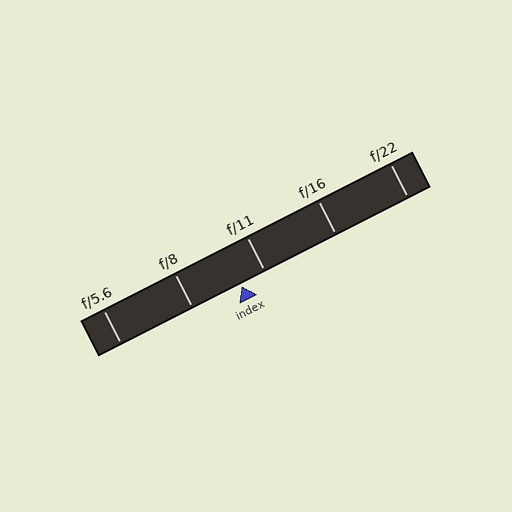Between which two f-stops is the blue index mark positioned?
The index mark is between f/8 and f/11.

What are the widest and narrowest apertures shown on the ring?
The widest aperture shown is f/5.6 and the narrowest is f/22.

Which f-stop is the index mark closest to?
The index mark is closest to f/11.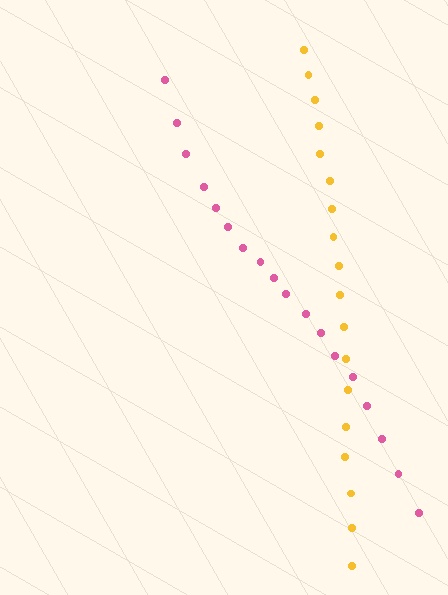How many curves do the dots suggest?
There are 2 distinct paths.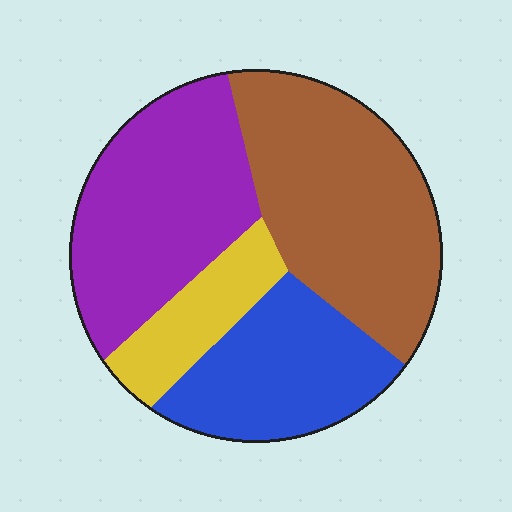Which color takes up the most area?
Brown, at roughly 35%.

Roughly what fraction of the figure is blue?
Blue takes up about one fifth (1/5) of the figure.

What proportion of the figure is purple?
Purple covers roughly 30% of the figure.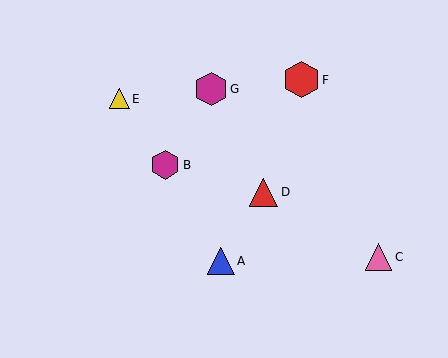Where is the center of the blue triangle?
The center of the blue triangle is at (221, 261).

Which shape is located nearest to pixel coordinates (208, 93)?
The magenta hexagon (labeled G) at (211, 89) is nearest to that location.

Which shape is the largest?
The red hexagon (labeled F) is the largest.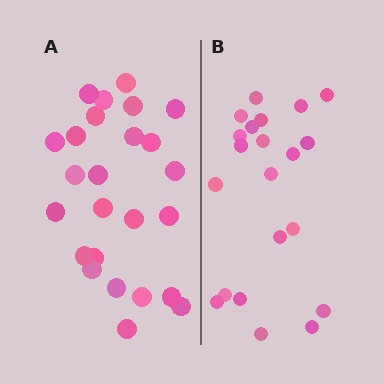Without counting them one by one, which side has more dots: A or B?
Region A (the left region) has more dots.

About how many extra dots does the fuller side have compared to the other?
Region A has about 4 more dots than region B.